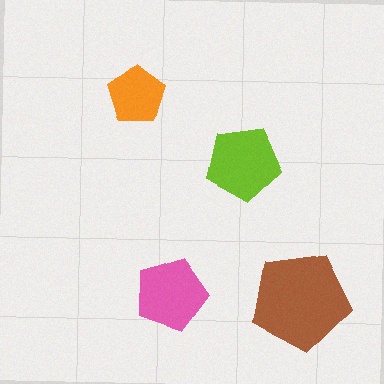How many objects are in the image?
There are 4 objects in the image.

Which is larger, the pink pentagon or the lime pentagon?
The lime one.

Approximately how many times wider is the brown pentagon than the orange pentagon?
About 1.5 times wider.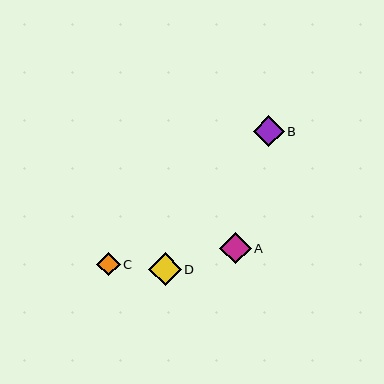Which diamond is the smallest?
Diamond C is the smallest with a size of approximately 23 pixels.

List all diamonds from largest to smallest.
From largest to smallest: D, A, B, C.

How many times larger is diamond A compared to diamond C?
Diamond A is approximately 1.3 times the size of diamond C.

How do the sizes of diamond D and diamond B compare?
Diamond D and diamond B are approximately the same size.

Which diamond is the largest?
Diamond D is the largest with a size of approximately 32 pixels.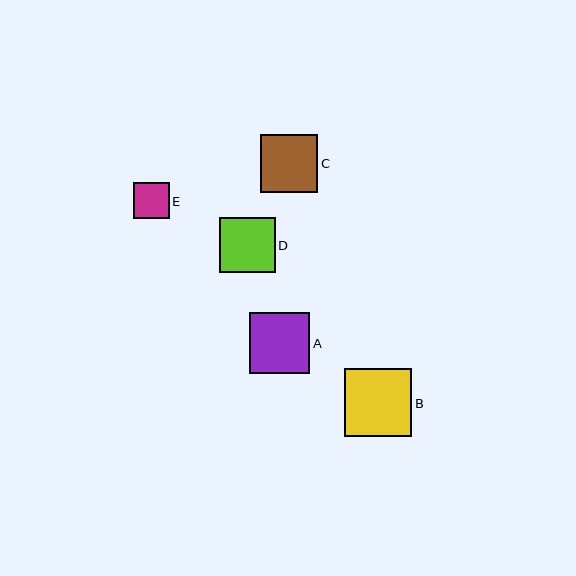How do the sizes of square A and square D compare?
Square A and square D are approximately the same size.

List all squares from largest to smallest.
From largest to smallest: B, A, C, D, E.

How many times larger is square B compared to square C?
Square B is approximately 1.2 times the size of square C.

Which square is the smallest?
Square E is the smallest with a size of approximately 36 pixels.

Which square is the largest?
Square B is the largest with a size of approximately 67 pixels.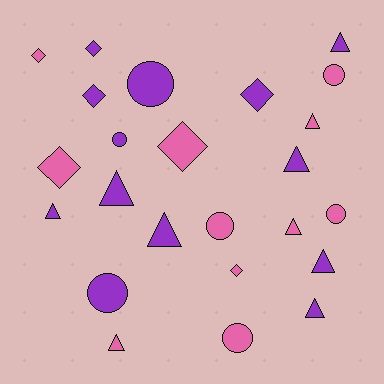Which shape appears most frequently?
Triangle, with 10 objects.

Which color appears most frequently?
Purple, with 13 objects.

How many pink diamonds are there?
There are 4 pink diamonds.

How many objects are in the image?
There are 24 objects.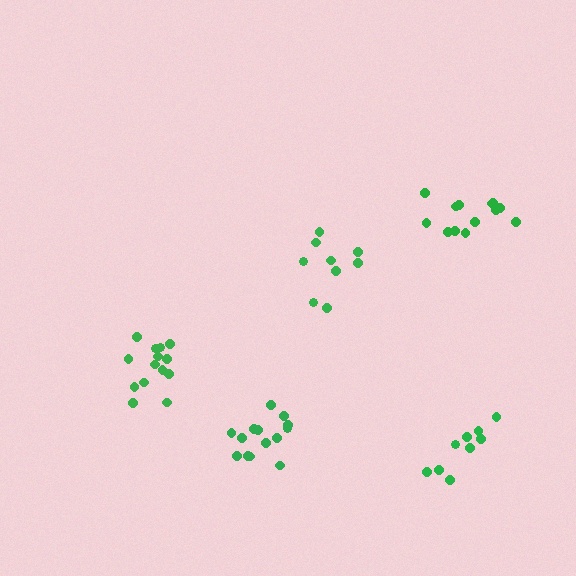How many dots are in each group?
Group 1: 14 dots, Group 2: 14 dots, Group 3: 9 dots, Group 4: 13 dots, Group 5: 9 dots (59 total).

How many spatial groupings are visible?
There are 5 spatial groupings.